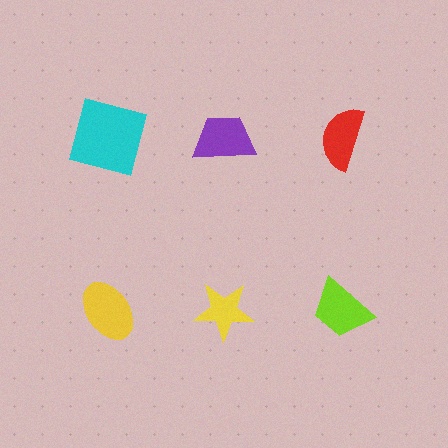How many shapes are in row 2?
3 shapes.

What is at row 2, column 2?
A yellow star.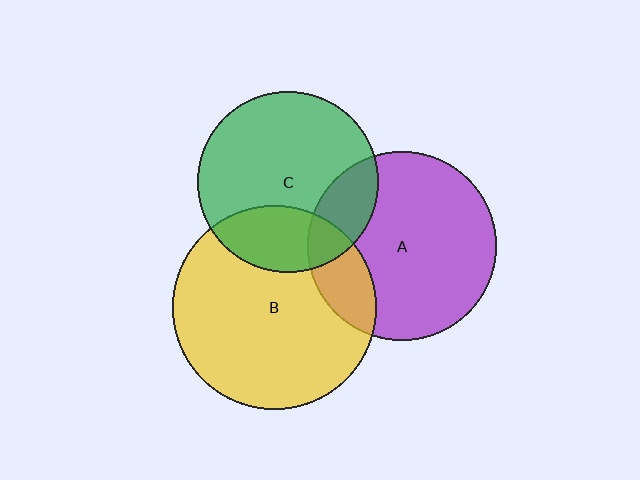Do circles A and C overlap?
Yes.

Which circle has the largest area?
Circle B (yellow).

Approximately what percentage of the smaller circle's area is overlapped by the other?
Approximately 20%.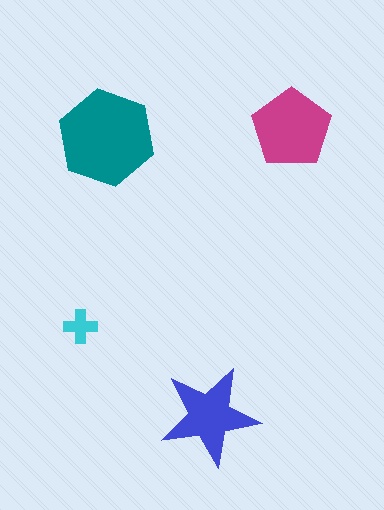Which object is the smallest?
The cyan cross.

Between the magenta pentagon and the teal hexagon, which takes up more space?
The teal hexagon.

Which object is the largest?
The teal hexagon.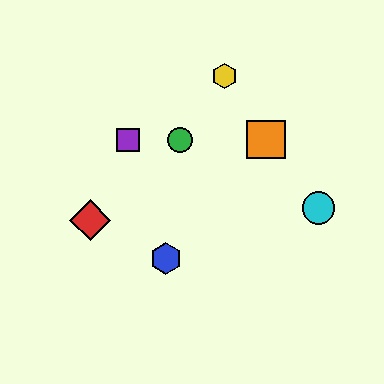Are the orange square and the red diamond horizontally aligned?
No, the orange square is at y≈140 and the red diamond is at y≈220.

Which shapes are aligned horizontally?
The green circle, the purple square, the orange square are aligned horizontally.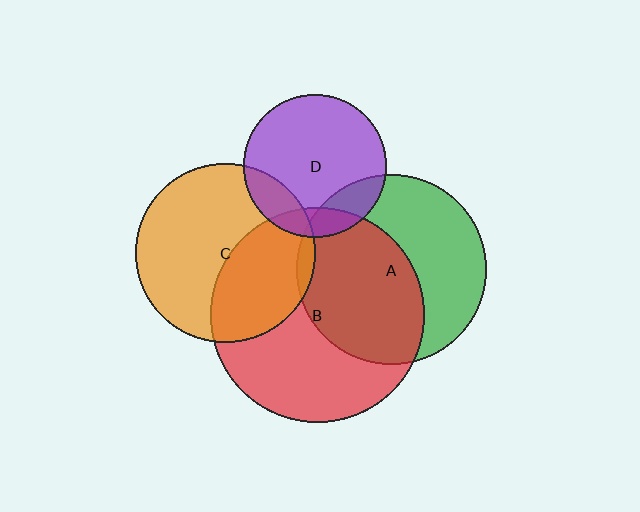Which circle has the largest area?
Circle B (red).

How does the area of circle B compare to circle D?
Approximately 2.2 times.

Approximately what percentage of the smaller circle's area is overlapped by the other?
Approximately 55%.